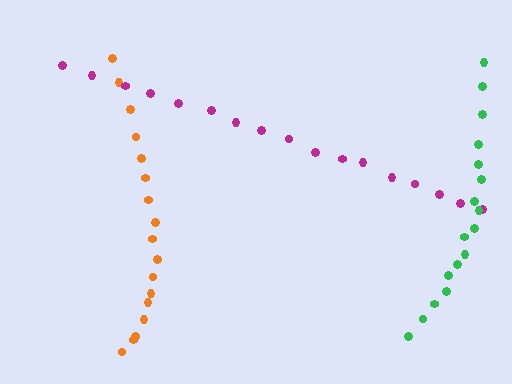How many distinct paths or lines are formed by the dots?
There are 3 distinct paths.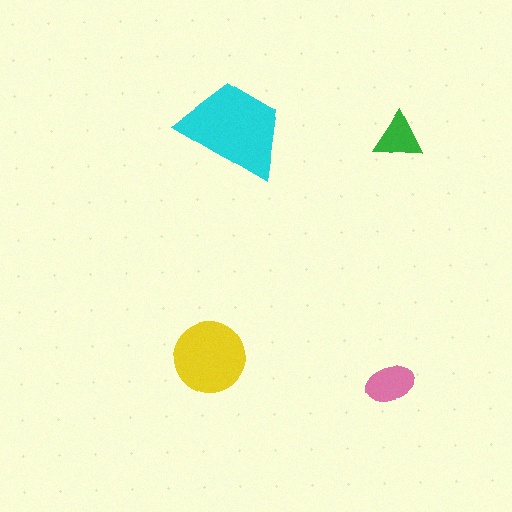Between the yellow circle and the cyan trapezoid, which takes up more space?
The cyan trapezoid.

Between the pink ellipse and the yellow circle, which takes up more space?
The yellow circle.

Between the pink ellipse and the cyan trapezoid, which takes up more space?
The cyan trapezoid.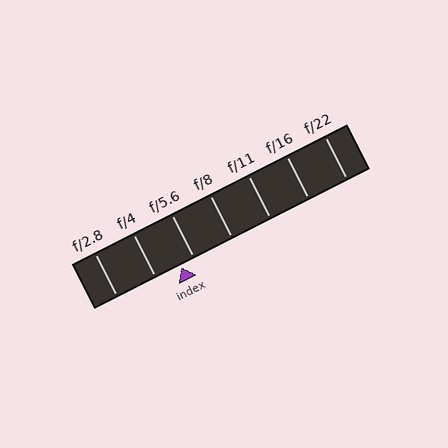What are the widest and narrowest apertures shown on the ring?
The widest aperture shown is f/2.8 and the narrowest is f/22.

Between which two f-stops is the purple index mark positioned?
The index mark is between f/4 and f/5.6.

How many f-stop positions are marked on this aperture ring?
There are 7 f-stop positions marked.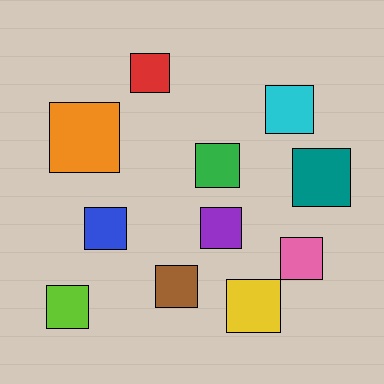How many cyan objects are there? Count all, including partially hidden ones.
There is 1 cyan object.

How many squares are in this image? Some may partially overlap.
There are 11 squares.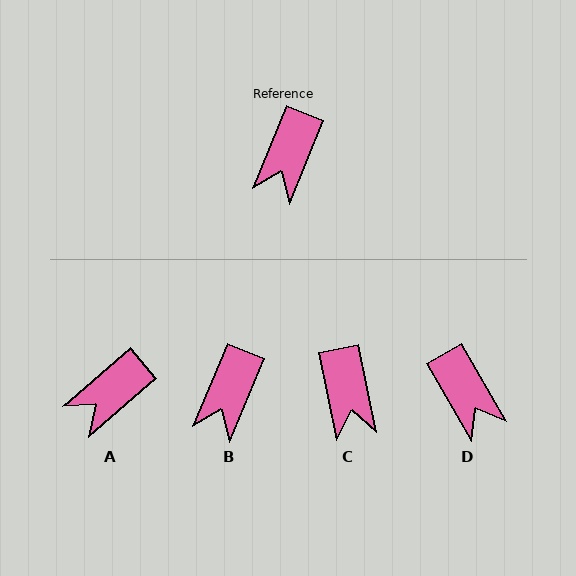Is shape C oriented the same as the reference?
No, it is off by about 34 degrees.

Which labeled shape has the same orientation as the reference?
B.